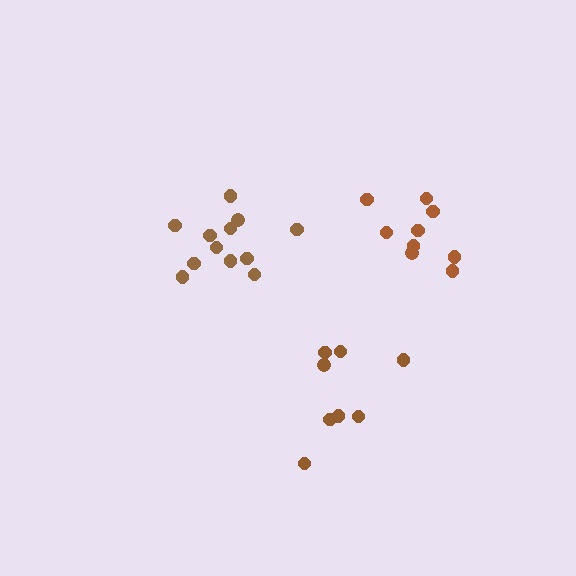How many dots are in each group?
Group 1: 8 dots, Group 2: 9 dots, Group 3: 12 dots (29 total).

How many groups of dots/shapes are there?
There are 3 groups.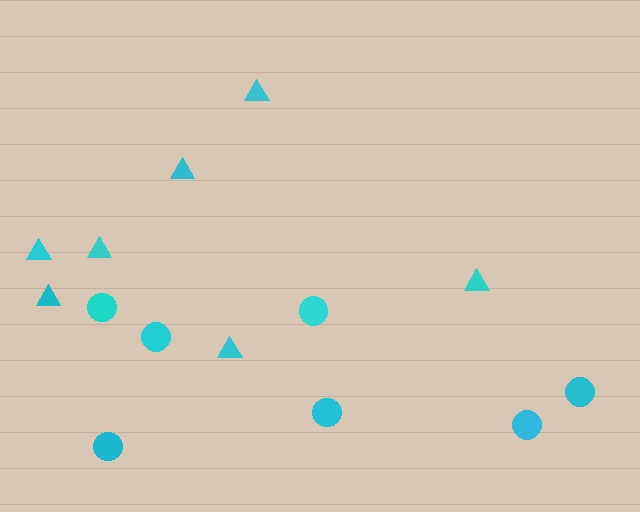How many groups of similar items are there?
There are 2 groups: one group of triangles (7) and one group of circles (7).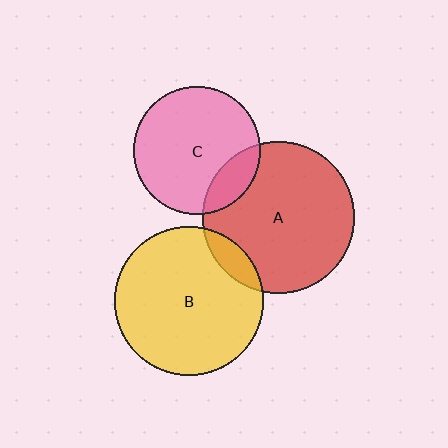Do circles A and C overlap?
Yes.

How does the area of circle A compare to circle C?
Approximately 1.4 times.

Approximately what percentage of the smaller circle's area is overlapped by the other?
Approximately 15%.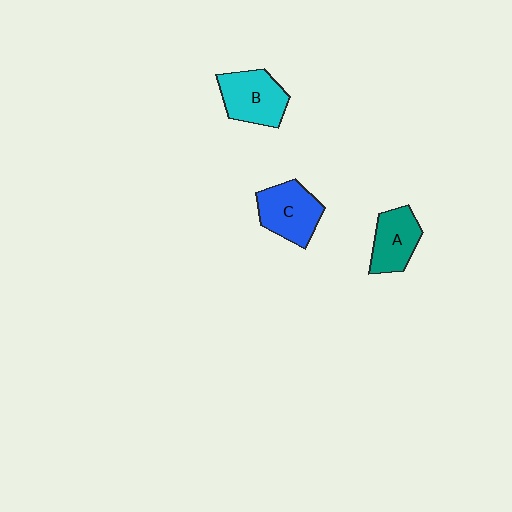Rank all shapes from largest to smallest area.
From largest to smallest: B (cyan), C (blue), A (teal).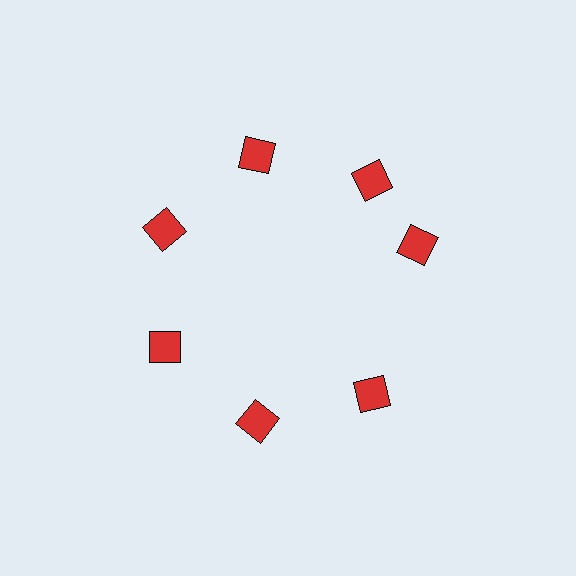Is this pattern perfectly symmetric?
No. The 7 red diamonds are arranged in a ring, but one element near the 3 o'clock position is rotated out of alignment along the ring, breaking the 7-fold rotational symmetry.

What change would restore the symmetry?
The symmetry would be restored by rotating it back into even spacing with its neighbors so that all 7 diamonds sit at equal angles and equal distance from the center.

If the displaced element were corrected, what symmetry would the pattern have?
It would have 7-fold rotational symmetry — the pattern would map onto itself every 51 degrees.